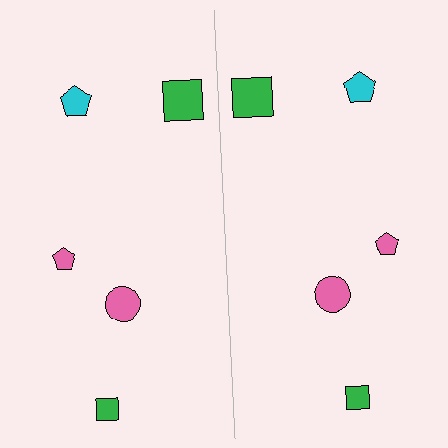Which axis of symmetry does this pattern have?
The pattern has a vertical axis of symmetry running through the center of the image.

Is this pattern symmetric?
Yes, this pattern has bilateral (reflection) symmetry.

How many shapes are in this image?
There are 10 shapes in this image.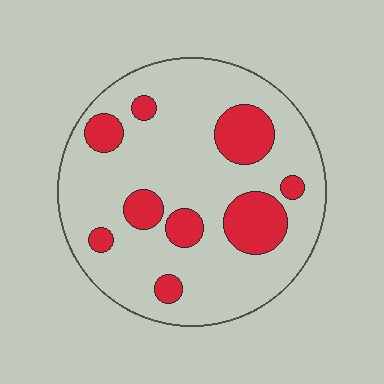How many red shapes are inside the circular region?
9.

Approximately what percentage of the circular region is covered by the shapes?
Approximately 20%.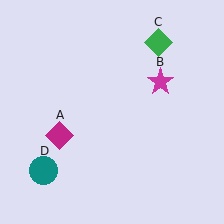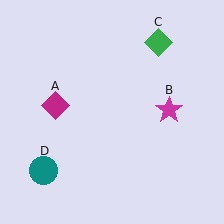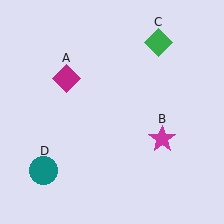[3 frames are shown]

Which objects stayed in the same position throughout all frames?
Green diamond (object C) and teal circle (object D) remained stationary.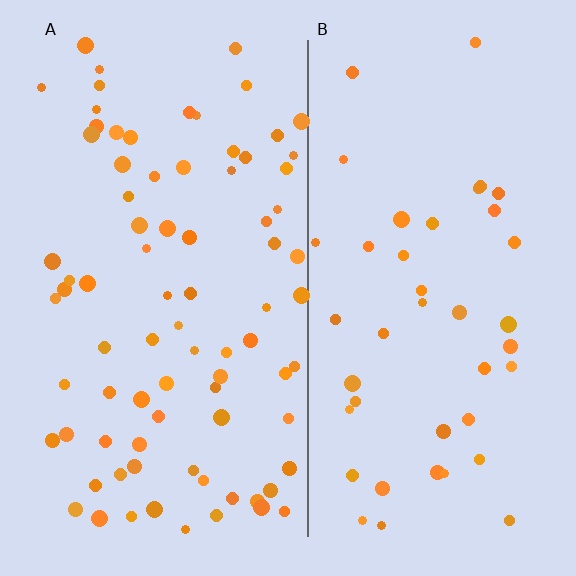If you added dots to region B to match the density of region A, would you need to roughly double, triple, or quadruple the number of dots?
Approximately double.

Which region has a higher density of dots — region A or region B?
A (the left).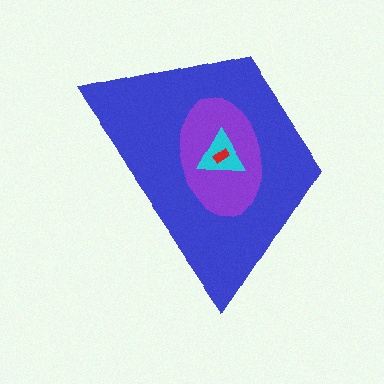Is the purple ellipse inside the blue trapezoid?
Yes.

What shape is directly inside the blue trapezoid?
The purple ellipse.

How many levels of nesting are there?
4.